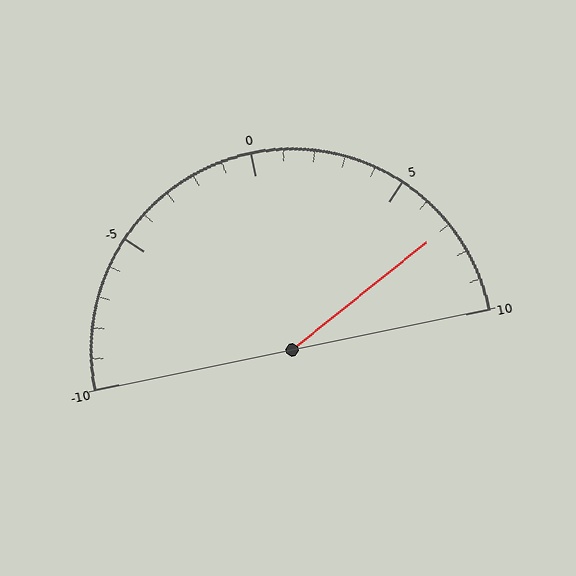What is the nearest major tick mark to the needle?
The nearest major tick mark is 5.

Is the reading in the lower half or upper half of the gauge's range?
The reading is in the upper half of the range (-10 to 10).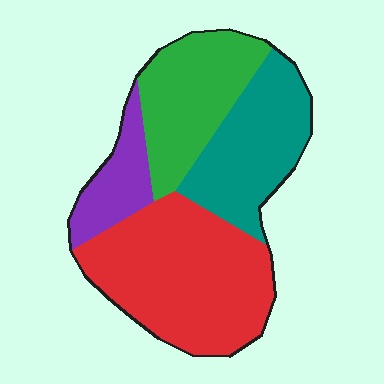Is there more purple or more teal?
Teal.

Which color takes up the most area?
Red, at roughly 40%.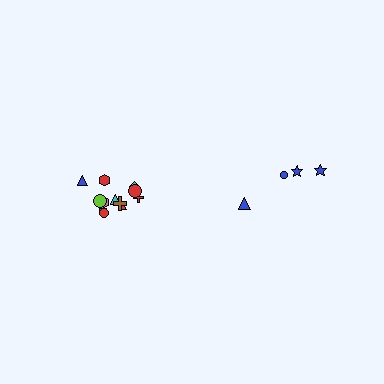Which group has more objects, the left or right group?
The left group.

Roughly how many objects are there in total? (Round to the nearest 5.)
Roughly 15 objects in total.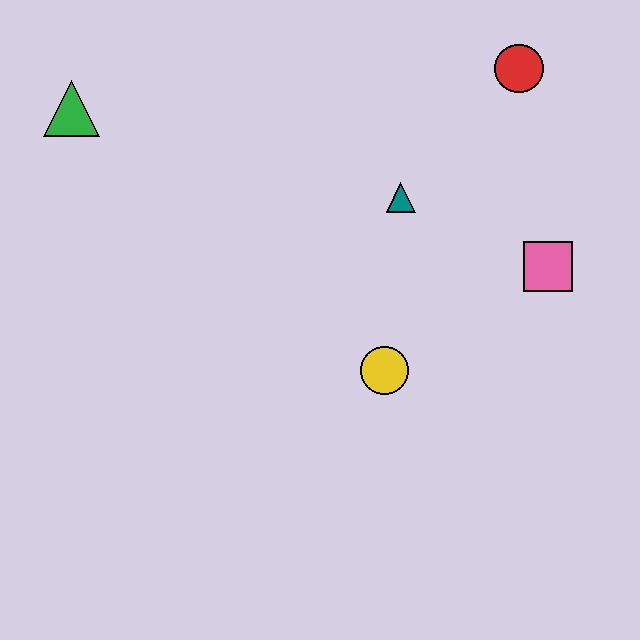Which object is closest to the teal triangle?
The pink square is closest to the teal triangle.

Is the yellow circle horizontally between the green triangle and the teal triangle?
Yes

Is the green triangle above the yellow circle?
Yes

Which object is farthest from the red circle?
The green triangle is farthest from the red circle.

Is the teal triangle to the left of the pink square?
Yes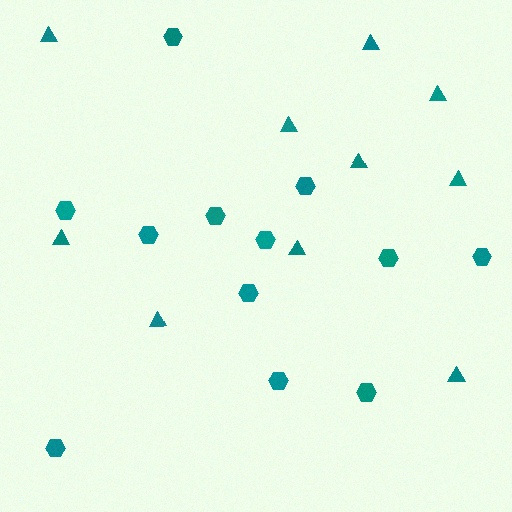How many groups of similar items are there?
There are 2 groups: one group of triangles (10) and one group of hexagons (12).